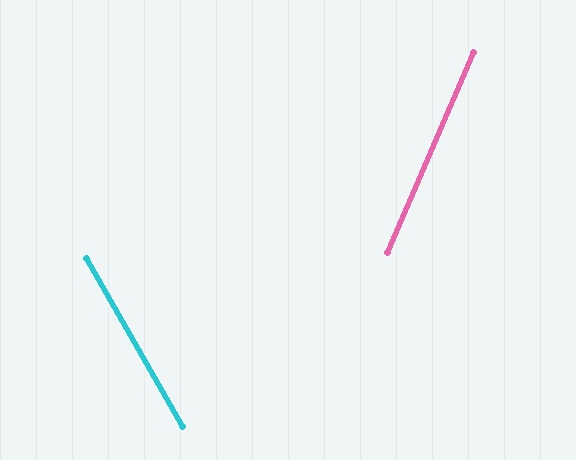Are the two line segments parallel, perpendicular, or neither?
Neither parallel nor perpendicular — they differ by about 53°.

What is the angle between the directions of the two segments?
Approximately 53 degrees.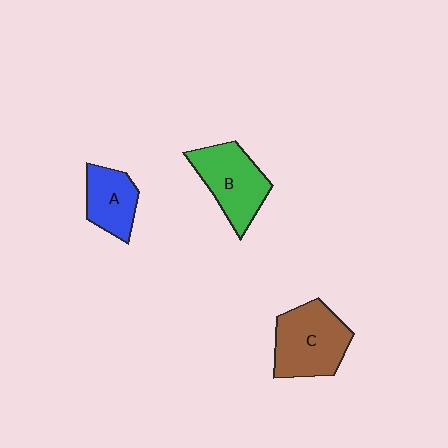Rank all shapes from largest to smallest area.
From largest to smallest: C (brown), B (green), A (blue).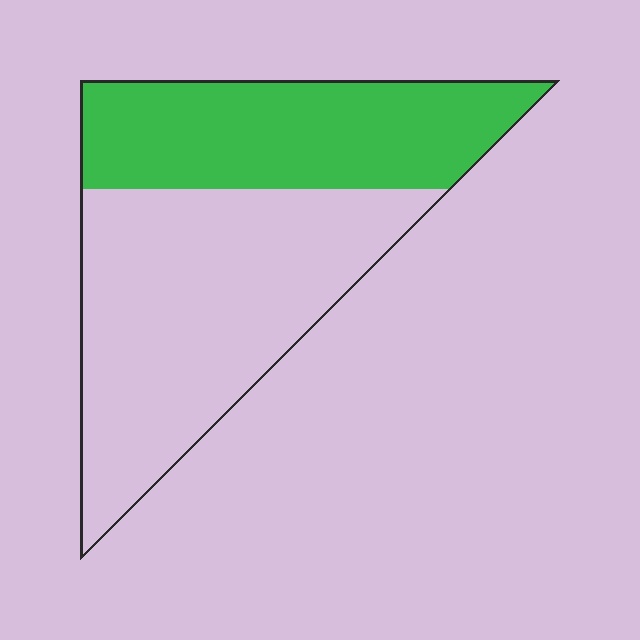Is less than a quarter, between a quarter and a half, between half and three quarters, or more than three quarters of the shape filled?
Between a quarter and a half.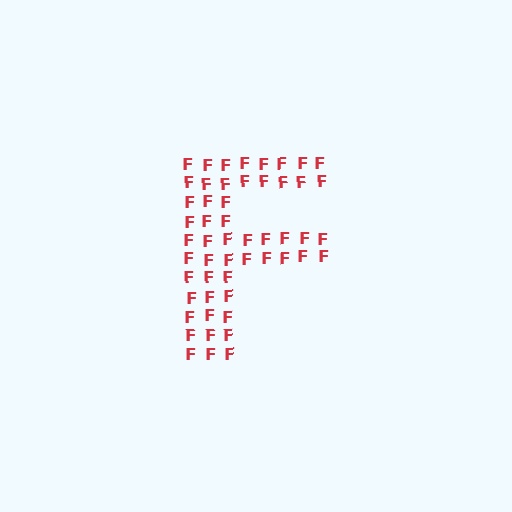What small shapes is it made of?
It is made of small letter F's.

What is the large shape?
The large shape is the letter F.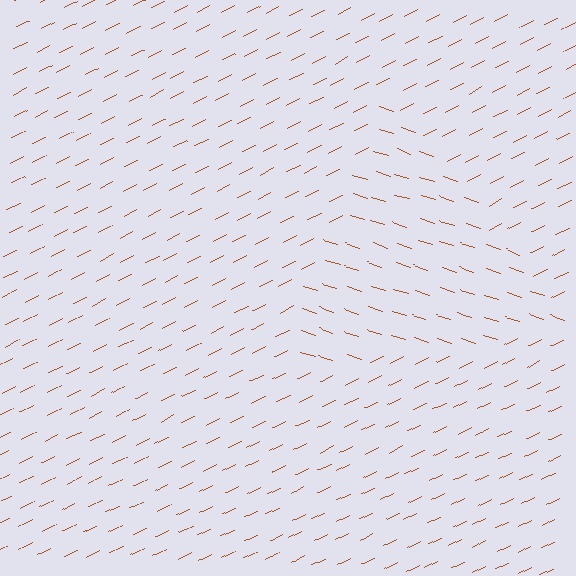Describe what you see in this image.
The image is filled with small brown line segments. A triangle region in the image has lines oriented differently from the surrounding lines, creating a visible texture boundary.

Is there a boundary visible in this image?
Yes, there is a texture boundary formed by a change in line orientation.